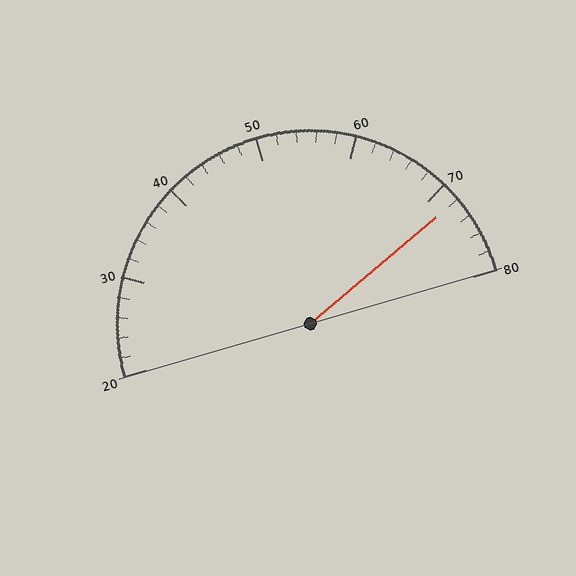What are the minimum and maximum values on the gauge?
The gauge ranges from 20 to 80.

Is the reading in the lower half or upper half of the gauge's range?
The reading is in the upper half of the range (20 to 80).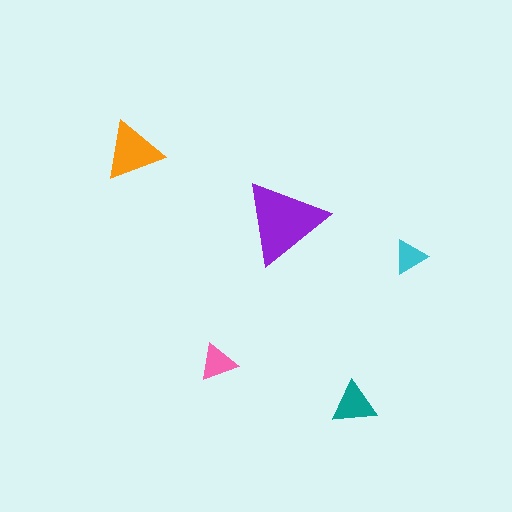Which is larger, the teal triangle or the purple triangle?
The purple one.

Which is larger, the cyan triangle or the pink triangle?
The pink one.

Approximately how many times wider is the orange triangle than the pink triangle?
About 1.5 times wider.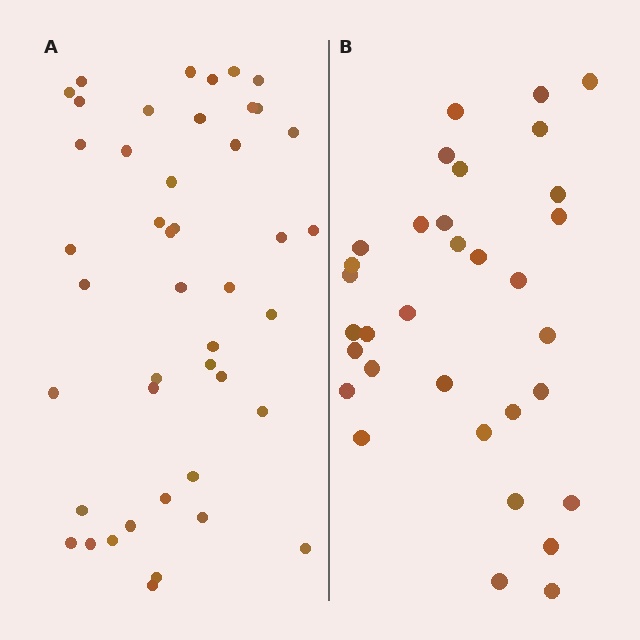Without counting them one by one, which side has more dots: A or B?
Region A (the left region) has more dots.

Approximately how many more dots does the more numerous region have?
Region A has roughly 12 or so more dots than region B.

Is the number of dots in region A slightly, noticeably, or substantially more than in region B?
Region A has noticeably more, but not dramatically so. The ratio is roughly 1.3 to 1.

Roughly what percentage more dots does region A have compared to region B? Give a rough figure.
About 35% more.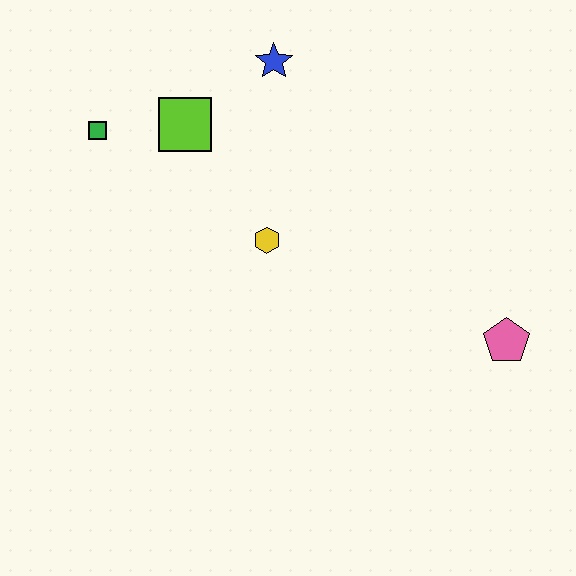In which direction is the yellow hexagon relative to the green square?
The yellow hexagon is to the right of the green square.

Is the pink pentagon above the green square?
No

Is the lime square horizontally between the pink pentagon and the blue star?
No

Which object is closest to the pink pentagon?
The yellow hexagon is closest to the pink pentagon.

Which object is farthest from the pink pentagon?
The green square is farthest from the pink pentagon.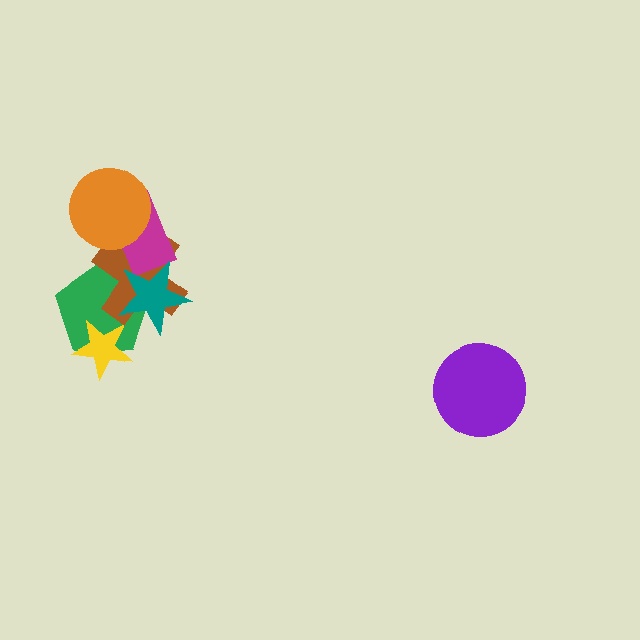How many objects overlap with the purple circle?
0 objects overlap with the purple circle.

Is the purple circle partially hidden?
No, no other shape covers it.